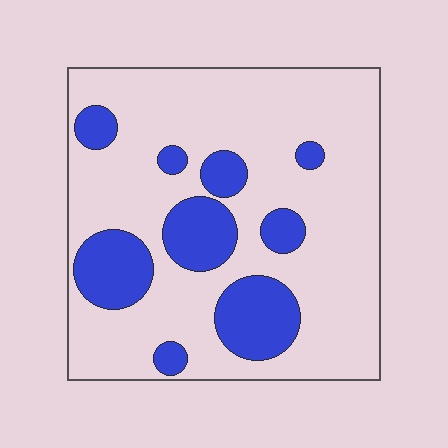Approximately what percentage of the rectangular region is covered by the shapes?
Approximately 25%.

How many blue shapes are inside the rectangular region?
9.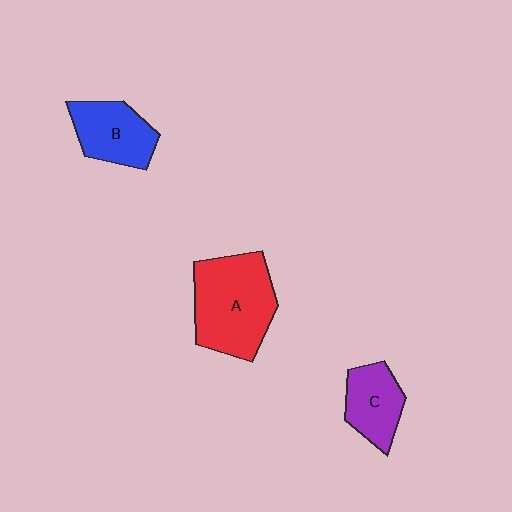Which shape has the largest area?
Shape A (red).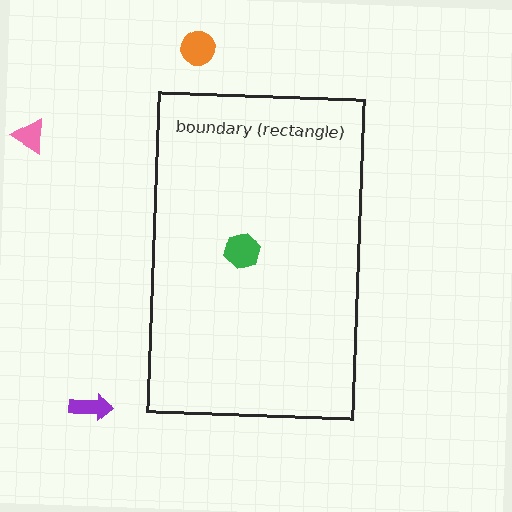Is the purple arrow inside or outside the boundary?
Outside.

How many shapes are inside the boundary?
1 inside, 3 outside.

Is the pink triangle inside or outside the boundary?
Outside.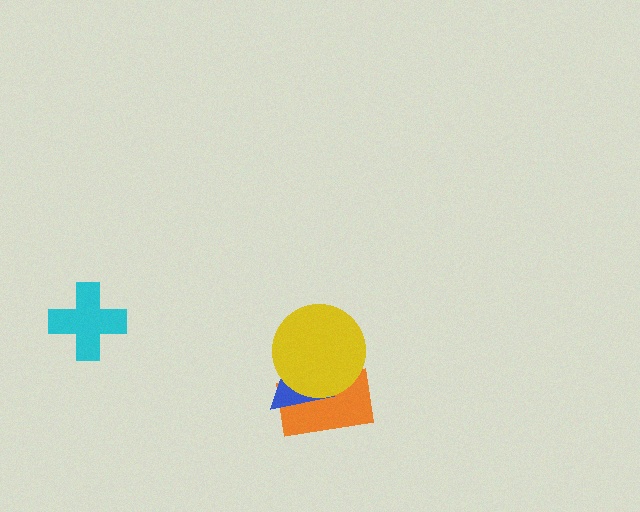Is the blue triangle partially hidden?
Yes, it is partially covered by another shape.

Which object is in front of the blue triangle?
The yellow circle is in front of the blue triangle.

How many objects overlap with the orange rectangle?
2 objects overlap with the orange rectangle.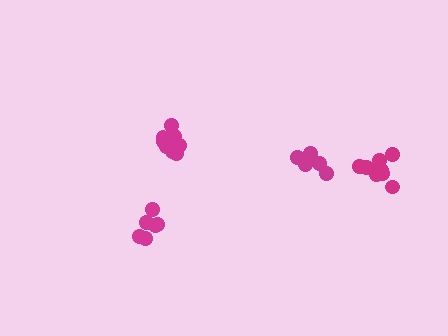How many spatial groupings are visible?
There are 4 spatial groupings.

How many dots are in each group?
Group 1: 6 dots, Group 2: 9 dots, Group 3: 9 dots, Group 4: 6 dots (30 total).